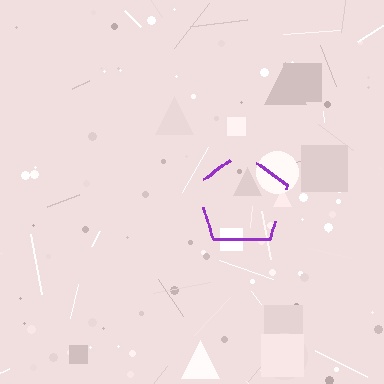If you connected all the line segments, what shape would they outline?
They would outline a pentagon.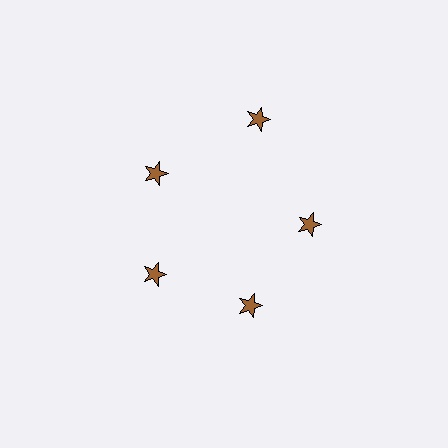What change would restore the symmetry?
The symmetry would be restored by moving it inward, back onto the ring so that all 5 stars sit at equal angles and equal distance from the center.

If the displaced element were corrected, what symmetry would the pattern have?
It would have 5-fold rotational symmetry — the pattern would map onto itself every 72 degrees.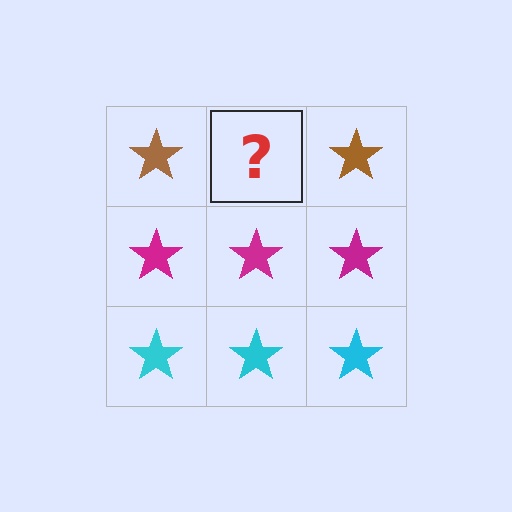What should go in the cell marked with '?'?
The missing cell should contain a brown star.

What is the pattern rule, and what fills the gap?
The rule is that each row has a consistent color. The gap should be filled with a brown star.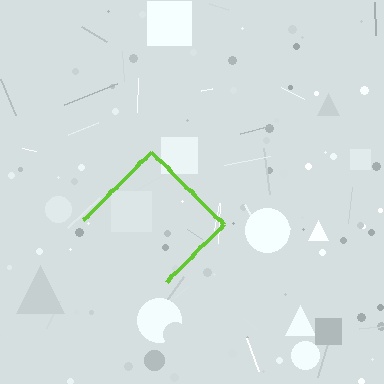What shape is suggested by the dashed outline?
The dashed outline suggests a diamond.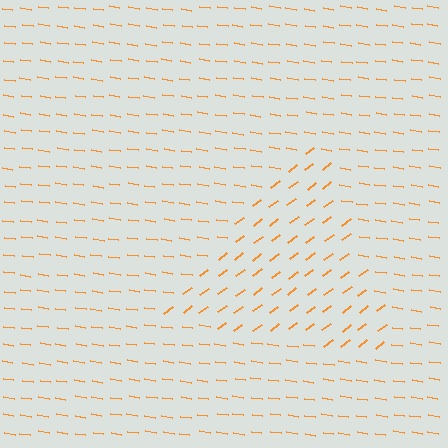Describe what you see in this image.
The image is filled with small orange line segments. A triangle region in the image has lines oriented differently from the surrounding lines, creating a visible texture boundary.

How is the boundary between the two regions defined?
The boundary is defined purely by a change in line orientation (approximately 45 degrees difference). All lines are the same color and thickness.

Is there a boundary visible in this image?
Yes, there is a texture boundary formed by a change in line orientation.